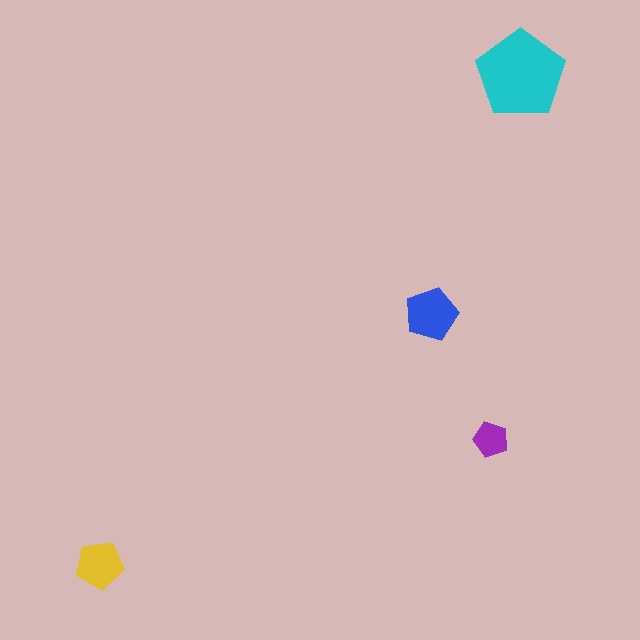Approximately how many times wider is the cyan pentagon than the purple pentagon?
About 2.5 times wider.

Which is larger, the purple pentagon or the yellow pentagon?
The yellow one.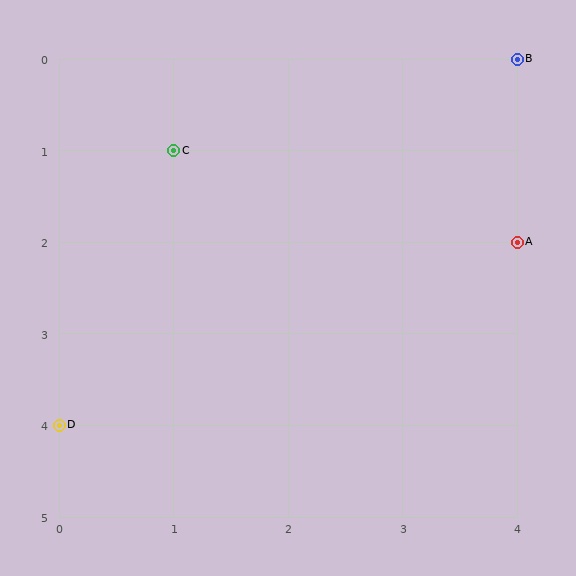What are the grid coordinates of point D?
Point D is at grid coordinates (0, 4).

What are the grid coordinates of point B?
Point B is at grid coordinates (4, 0).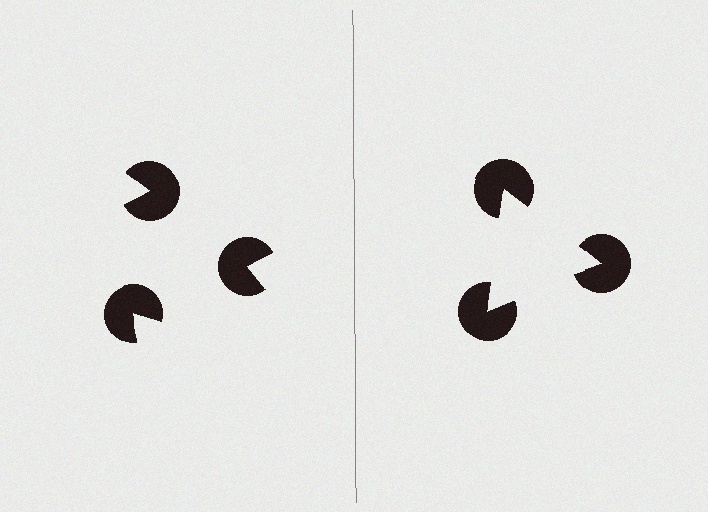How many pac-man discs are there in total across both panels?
6 — 3 on each side.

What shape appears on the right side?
An illusory triangle.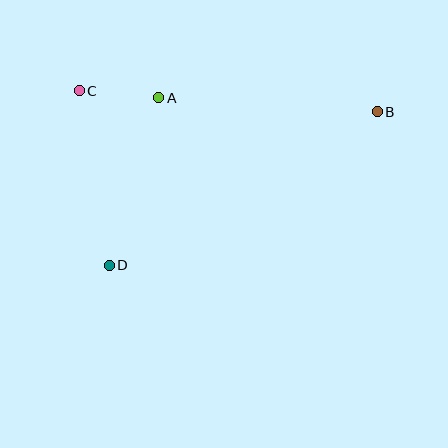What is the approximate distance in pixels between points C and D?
The distance between C and D is approximately 177 pixels.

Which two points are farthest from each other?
Points B and D are farthest from each other.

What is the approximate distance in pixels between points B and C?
The distance between B and C is approximately 299 pixels.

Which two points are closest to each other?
Points A and C are closest to each other.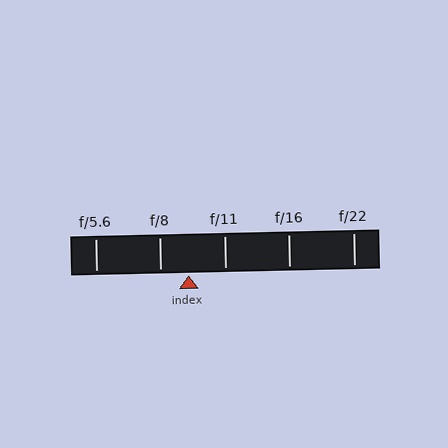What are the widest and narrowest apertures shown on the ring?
The widest aperture shown is f/5.6 and the narrowest is f/22.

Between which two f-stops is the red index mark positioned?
The index mark is between f/8 and f/11.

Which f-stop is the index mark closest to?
The index mark is closest to f/8.